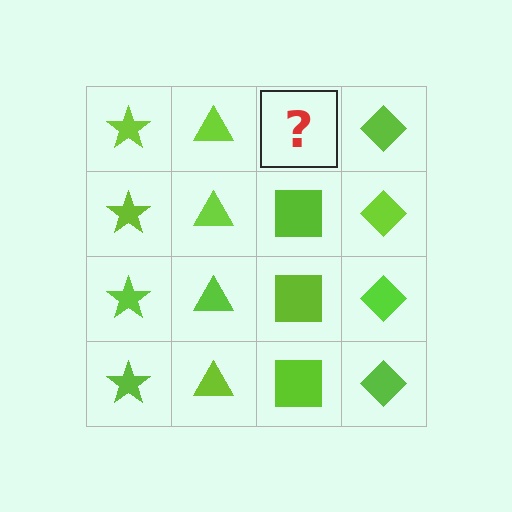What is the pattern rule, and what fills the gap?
The rule is that each column has a consistent shape. The gap should be filled with a lime square.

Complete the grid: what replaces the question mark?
The question mark should be replaced with a lime square.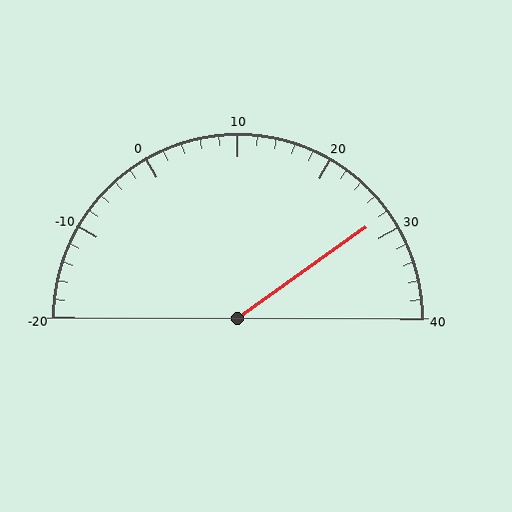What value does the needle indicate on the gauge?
The needle indicates approximately 28.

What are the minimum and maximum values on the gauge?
The gauge ranges from -20 to 40.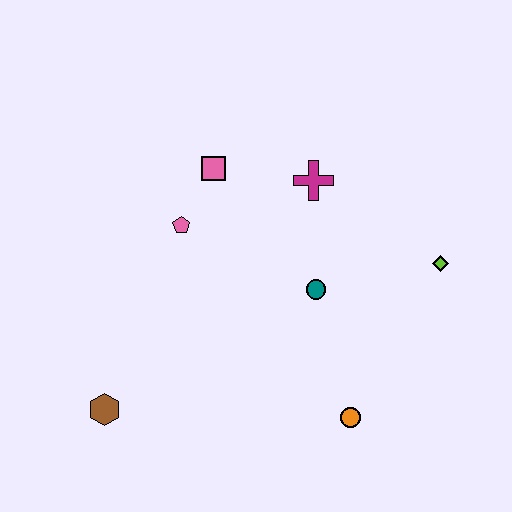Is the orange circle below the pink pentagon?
Yes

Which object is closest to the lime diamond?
The teal circle is closest to the lime diamond.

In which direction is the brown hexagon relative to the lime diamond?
The brown hexagon is to the left of the lime diamond.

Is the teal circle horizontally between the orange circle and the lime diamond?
No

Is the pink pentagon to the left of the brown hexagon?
No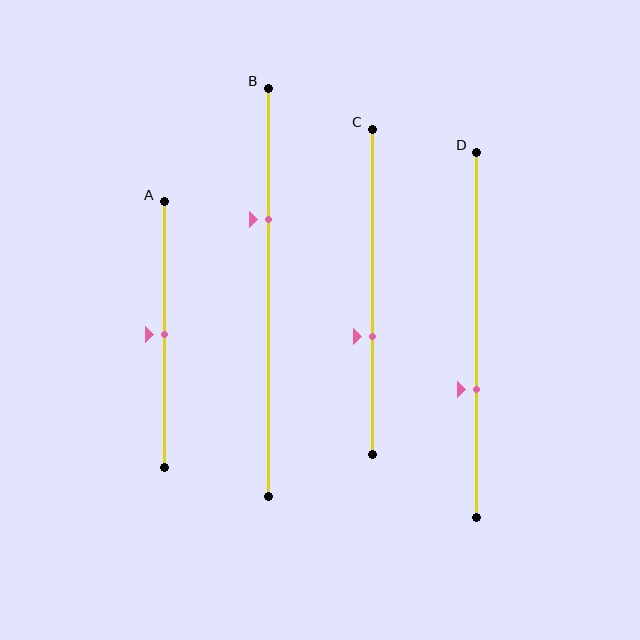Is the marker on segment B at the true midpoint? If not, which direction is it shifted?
No, the marker on segment B is shifted upward by about 18% of the segment length.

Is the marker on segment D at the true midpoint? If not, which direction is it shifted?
No, the marker on segment D is shifted downward by about 15% of the segment length.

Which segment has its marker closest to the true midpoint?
Segment A has its marker closest to the true midpoint.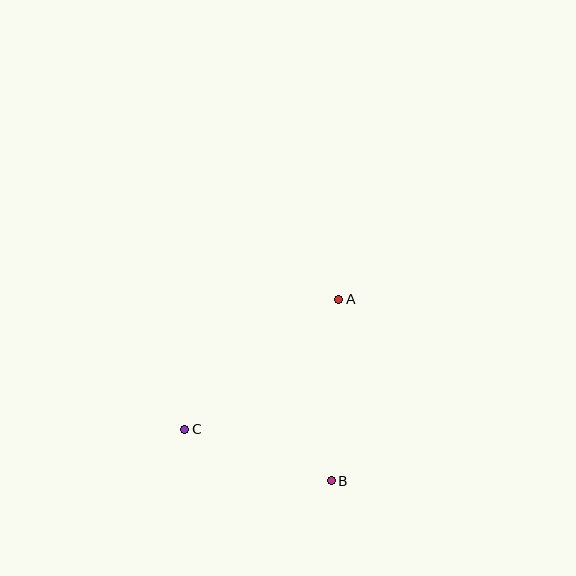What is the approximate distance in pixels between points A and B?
The distance between A and B is approximately 181 pixels.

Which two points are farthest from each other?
Points A and C are farthest from each other.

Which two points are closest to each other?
Points B and C are closest to each other.